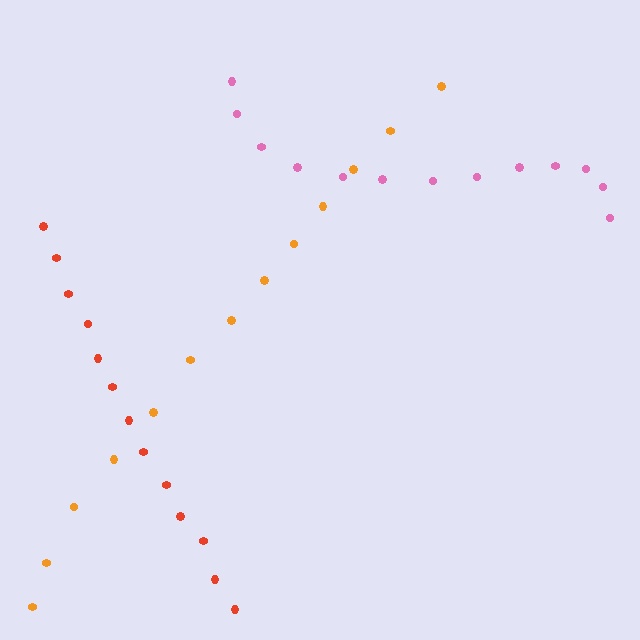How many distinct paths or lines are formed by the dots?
There are 3 distinct paths.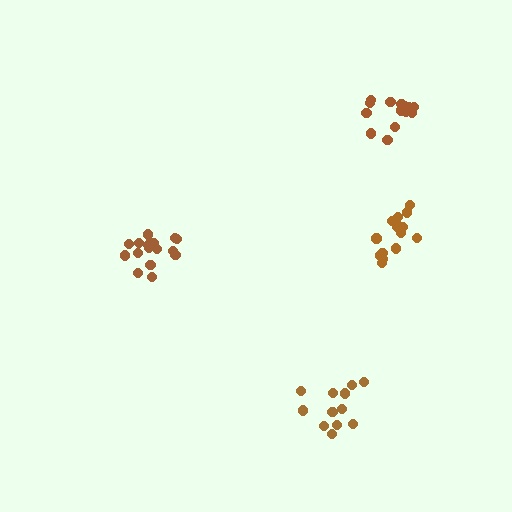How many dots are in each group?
Group 1: 12 dots, Group 2: 15 dots, Group 3: 16 dots, Group 4: 14 dots (57 total).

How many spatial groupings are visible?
There are 4 spatial groupings.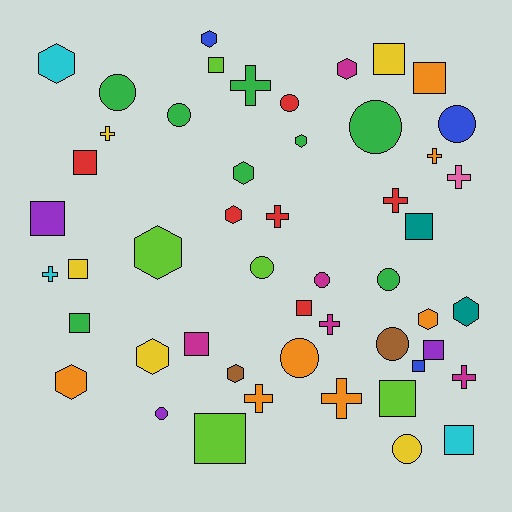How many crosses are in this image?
There are 11 crosses.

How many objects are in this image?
There are 50 objects.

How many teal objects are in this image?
There are 2 teal objects.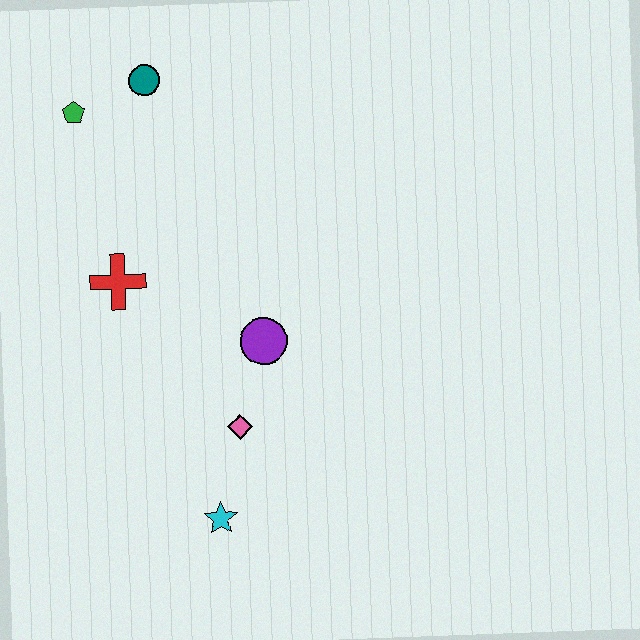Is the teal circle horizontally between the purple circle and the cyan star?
No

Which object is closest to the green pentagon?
The teal circle is closest to the green pentagon.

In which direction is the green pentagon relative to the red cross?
The green pentagon is above the red cross.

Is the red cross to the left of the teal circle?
Yes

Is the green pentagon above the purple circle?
Yes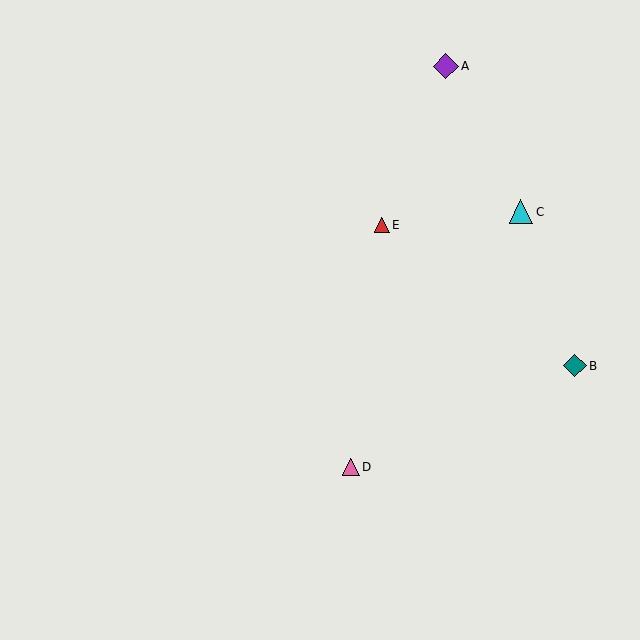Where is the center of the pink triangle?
The center of the pink triangle is at (351, 467).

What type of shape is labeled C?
Shape C is a cyan triangle.